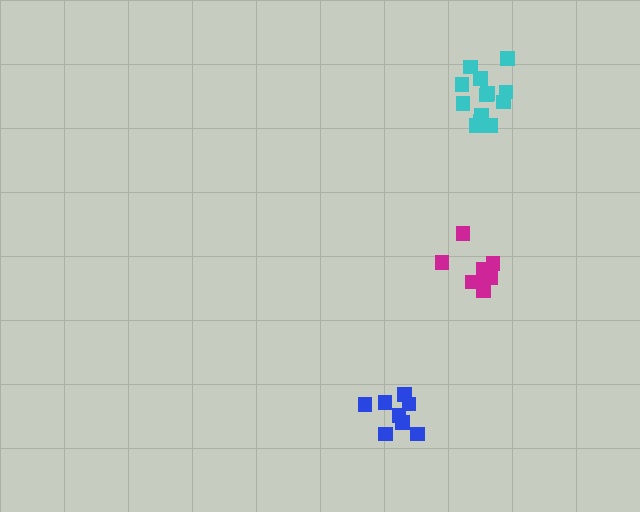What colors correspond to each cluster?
The clusters are colored: magenta, blue, cyan.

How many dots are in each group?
Group 1: 8 dots, Group 2: 8 dots, Group 3: 13 dots (29 total).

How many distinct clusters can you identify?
There are 3 distinct clusters.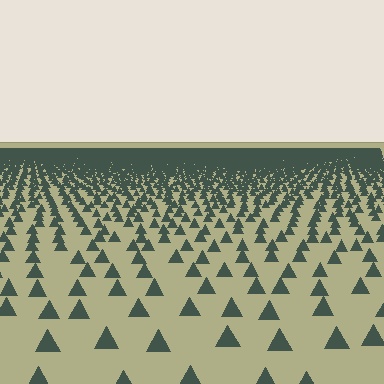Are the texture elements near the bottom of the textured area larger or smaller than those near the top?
Larger. Near the bottom, elements are closer to the viewer and appear at a bigger on-screen size.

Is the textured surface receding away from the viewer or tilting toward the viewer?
The surface is receding away from the viewer. Texture elements get smaller and denser toward the top.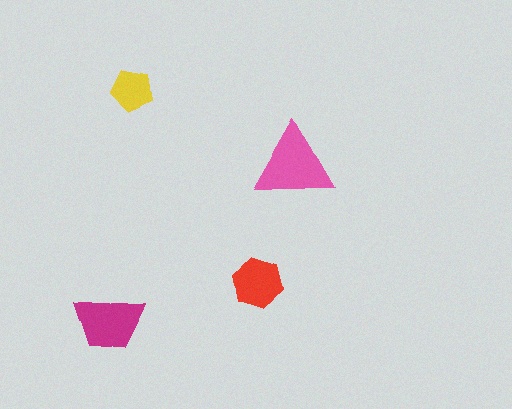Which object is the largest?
The pink triangle.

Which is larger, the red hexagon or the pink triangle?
The pink triangle.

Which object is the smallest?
The yellow pentagon.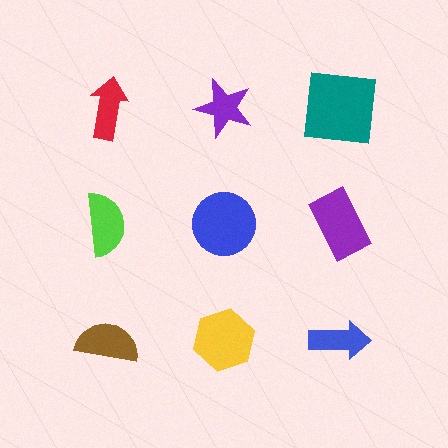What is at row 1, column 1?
A red arrow.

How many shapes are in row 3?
3 shapes.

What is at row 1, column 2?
A purple star.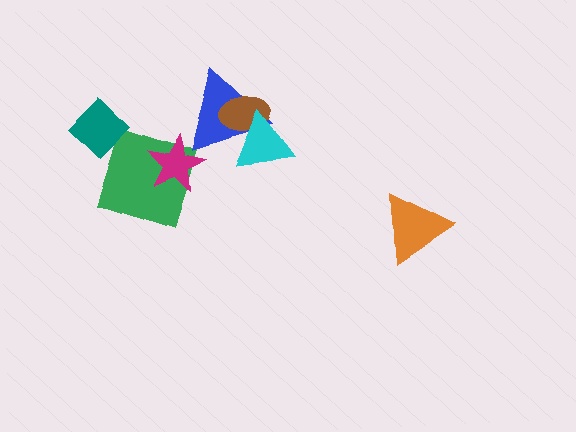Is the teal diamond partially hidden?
No, no other shape covers it.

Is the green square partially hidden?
Yes, it is partially covered by another shape.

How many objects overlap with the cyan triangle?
2 objects overlap with the cyan triangle.